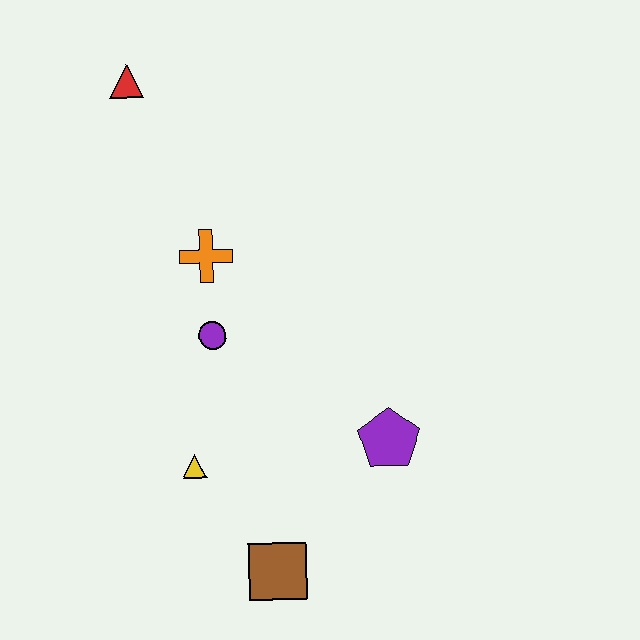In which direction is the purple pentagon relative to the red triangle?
The purple pentagon is below the red triangle.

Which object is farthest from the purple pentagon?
The red triangle is farthest from the purple pentagon.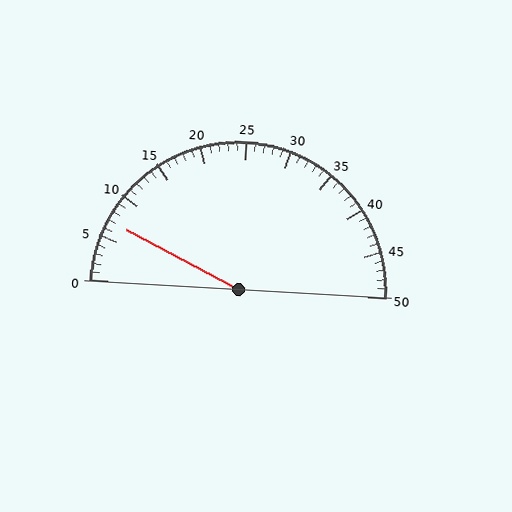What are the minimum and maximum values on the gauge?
The gauge ranges from 0 to 50.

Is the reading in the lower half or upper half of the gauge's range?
The reading is in the lower half of the range (0 to 50).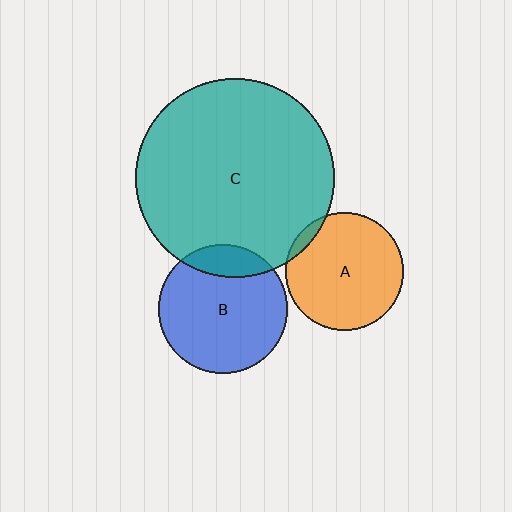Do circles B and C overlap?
Yes.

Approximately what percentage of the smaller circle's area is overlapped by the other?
Approximately 15%.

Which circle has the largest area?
Circle C (teal).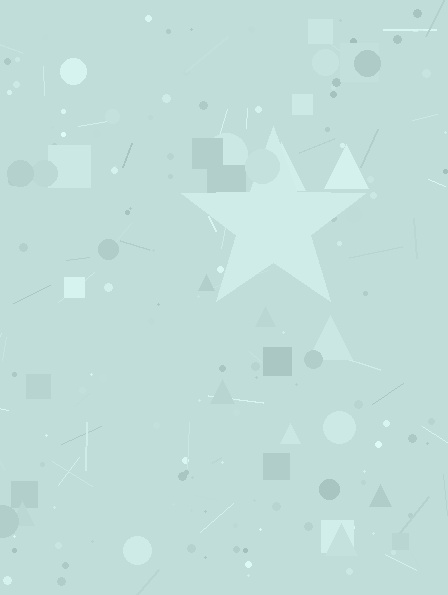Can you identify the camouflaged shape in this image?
The camouflaged shape is a star.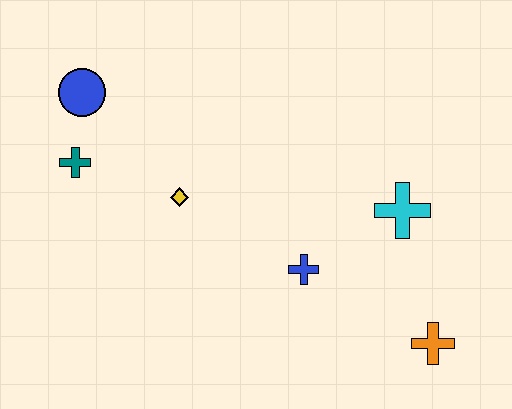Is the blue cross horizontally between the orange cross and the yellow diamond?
Yes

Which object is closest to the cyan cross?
The blue cross is closest to the cyan cross.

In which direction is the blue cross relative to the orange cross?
The blue cross is to the left of the orange cross.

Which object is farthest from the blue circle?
The orange cross is farthest from the blue circle.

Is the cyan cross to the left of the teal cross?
No